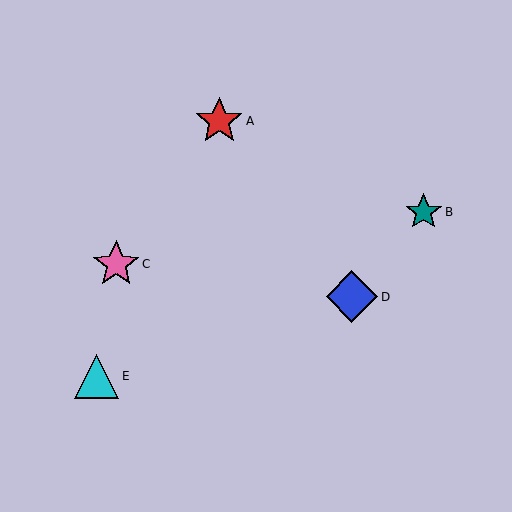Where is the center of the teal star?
The center of the teal star is at (424, 212).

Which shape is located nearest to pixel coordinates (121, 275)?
The pink star (labeled C) at (116, 264) is nearest to that location.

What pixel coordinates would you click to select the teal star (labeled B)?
Click at (424, 212) to select the teal star B.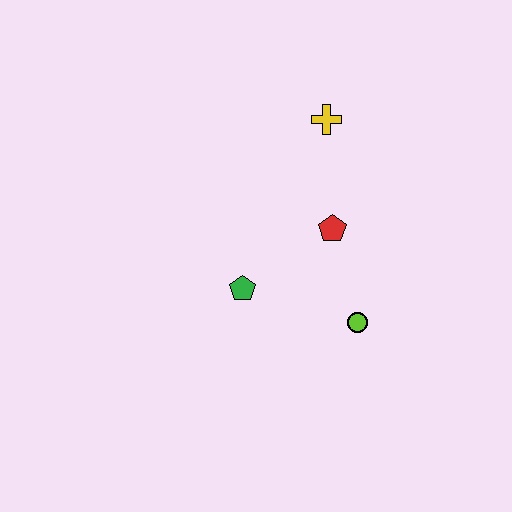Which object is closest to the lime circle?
The red pentagon is closest to the lime circle.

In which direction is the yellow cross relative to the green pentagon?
The yellow cross is above the green pentagon.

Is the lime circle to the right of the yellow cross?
Yes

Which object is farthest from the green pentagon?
The yellow cross is farthest from the green pentagon.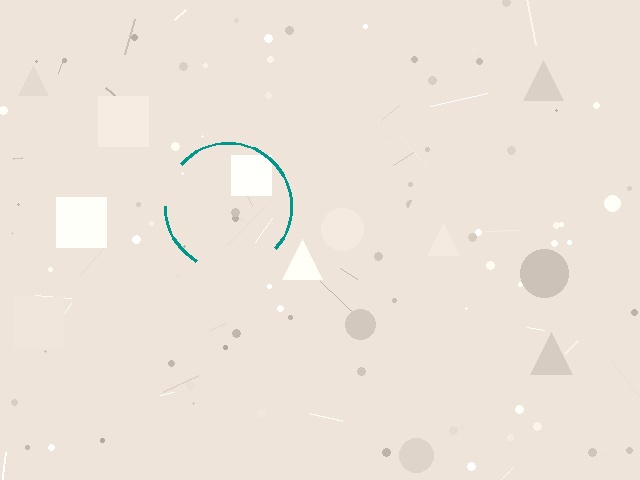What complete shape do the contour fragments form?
The contour fragments form a circle.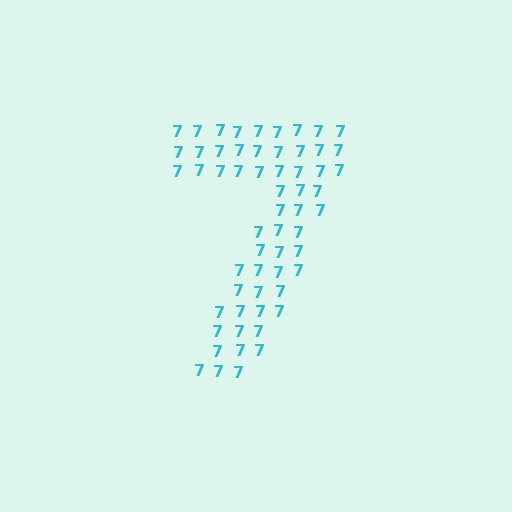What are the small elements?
The small elements are digit 7's.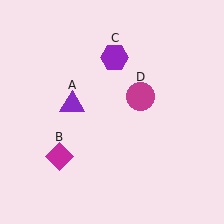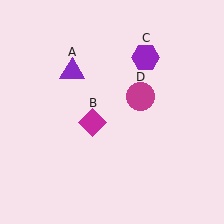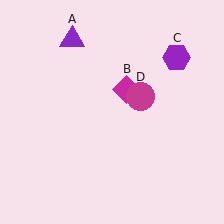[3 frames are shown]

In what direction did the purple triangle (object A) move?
The purple triangle (object A) moved up.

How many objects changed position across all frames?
3 objects changed position: purple triangle (object A), magenta diamond (object B), purple hexagon (object C).